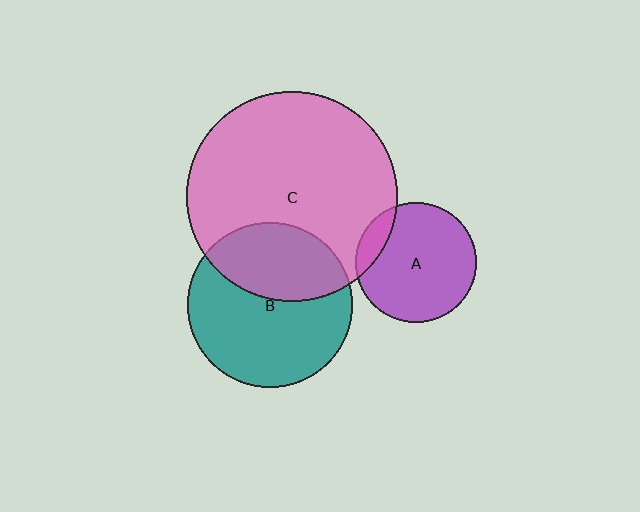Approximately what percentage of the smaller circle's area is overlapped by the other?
Approximately 10%.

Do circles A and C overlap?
Yes.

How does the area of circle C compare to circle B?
Approximately 1.6 times.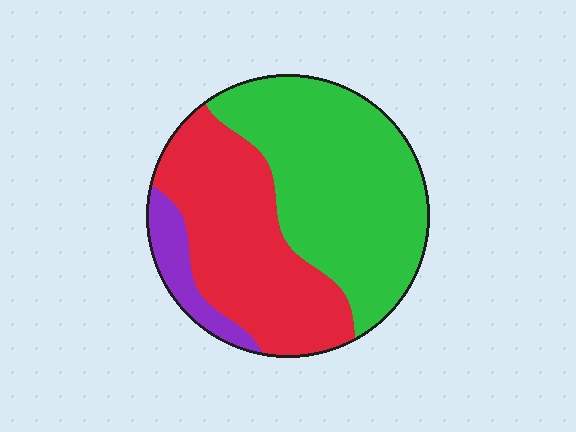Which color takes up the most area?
Green, at roughly 50%.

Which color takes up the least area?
Purple, at roughly 10%.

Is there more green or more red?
Green.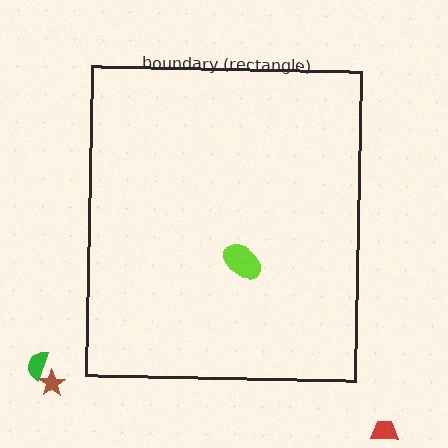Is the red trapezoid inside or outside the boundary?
Outside.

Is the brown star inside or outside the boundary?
Outside.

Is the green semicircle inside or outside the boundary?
Outside.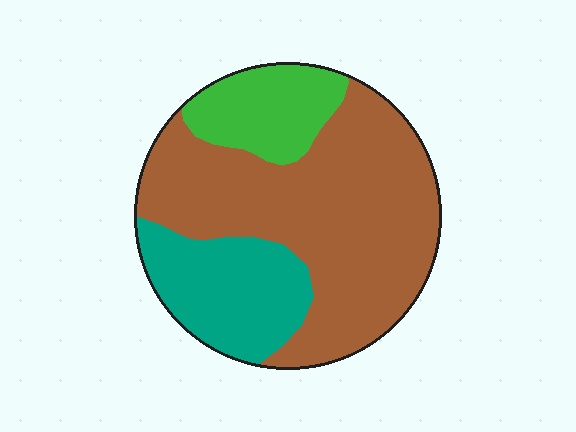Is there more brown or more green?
Brown.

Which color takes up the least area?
Green, at roughly 15%.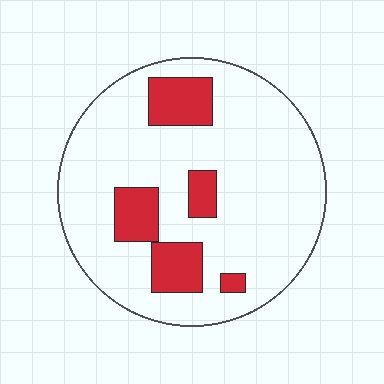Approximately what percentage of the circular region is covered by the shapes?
Approximately 20%.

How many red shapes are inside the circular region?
5.